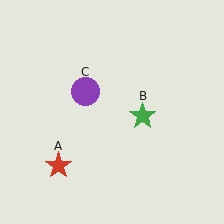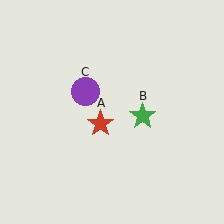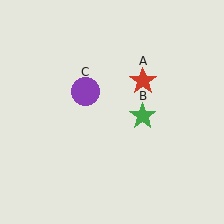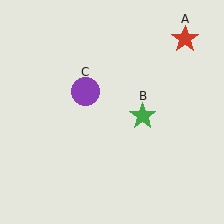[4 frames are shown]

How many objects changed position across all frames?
1 object changed position: red star (object A).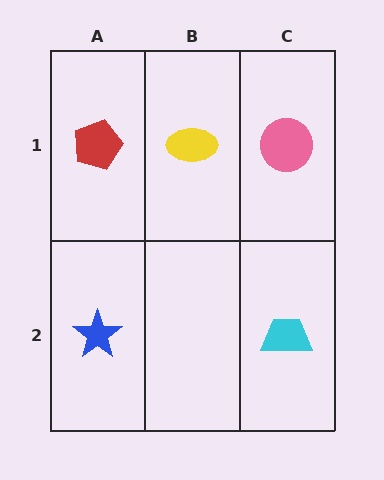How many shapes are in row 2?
2 shapes.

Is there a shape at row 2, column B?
No, that cell is empty.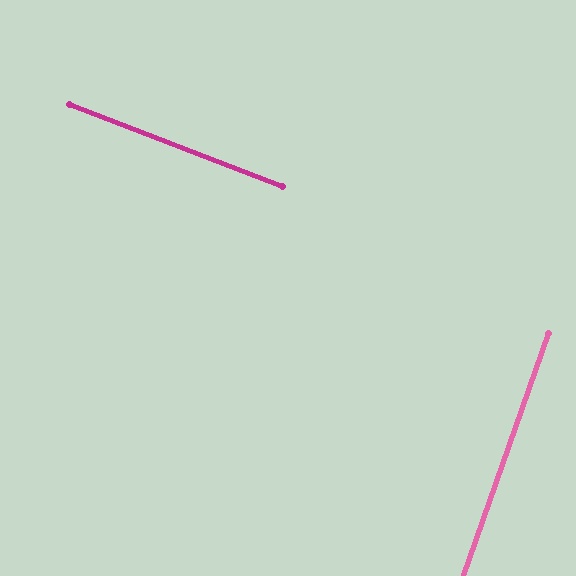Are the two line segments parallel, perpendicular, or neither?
Perpendicular — they meet at approximately 88°.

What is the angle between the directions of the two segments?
Approximately 88 degrees.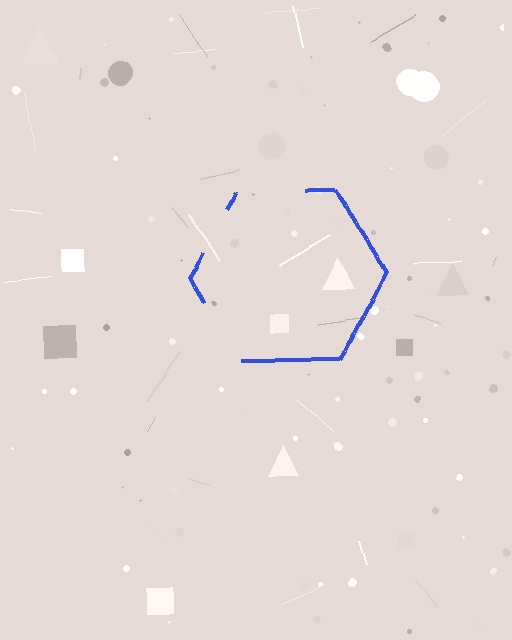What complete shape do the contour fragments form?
The contour fragments form a hexagon.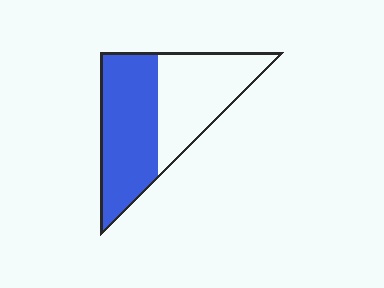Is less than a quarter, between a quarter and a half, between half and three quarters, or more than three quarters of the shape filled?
Between half and three quarters.